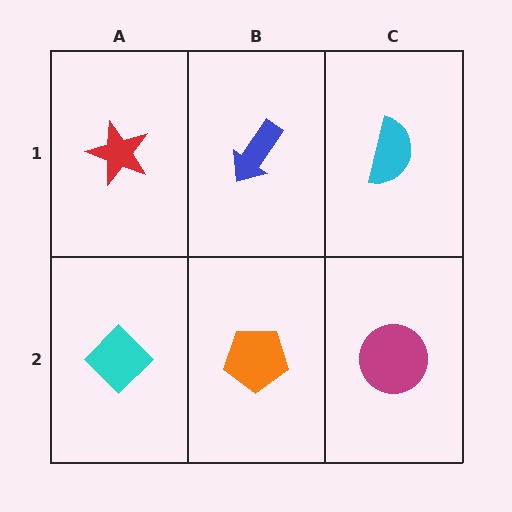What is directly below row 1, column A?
A cyan diamond.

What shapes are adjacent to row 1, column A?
A cyan diamond (row 2, column A), a blue arrow (row 1, column B).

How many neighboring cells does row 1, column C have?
2.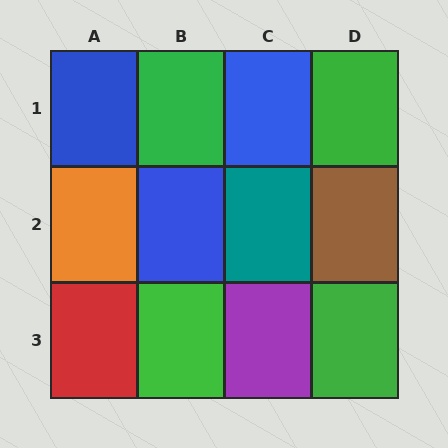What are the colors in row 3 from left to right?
Red, green, purple, green.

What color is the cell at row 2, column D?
Brown.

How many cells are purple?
1 cell is purple.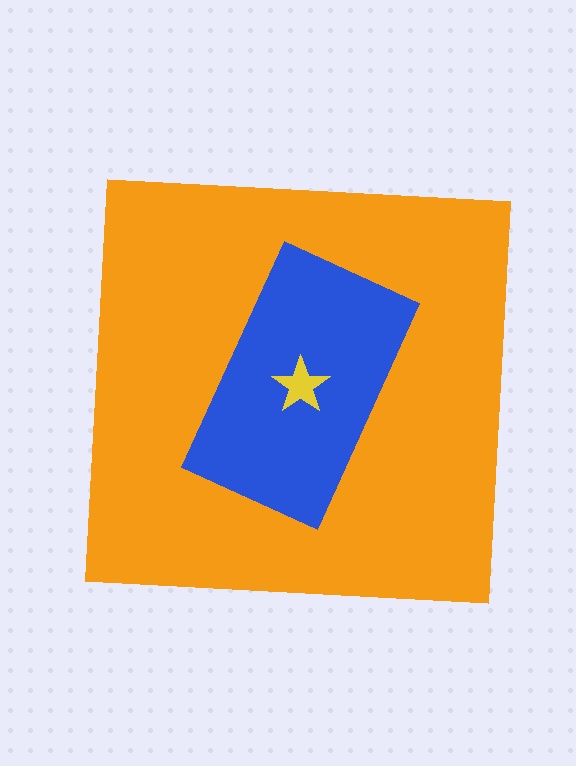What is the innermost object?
The yellow star.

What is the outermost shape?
The orange square.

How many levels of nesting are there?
3.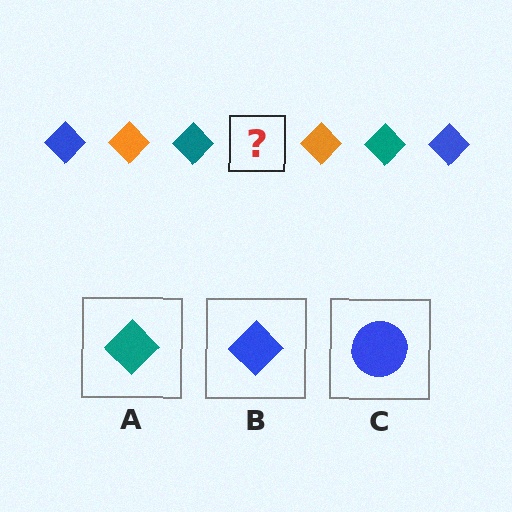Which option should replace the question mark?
Option B.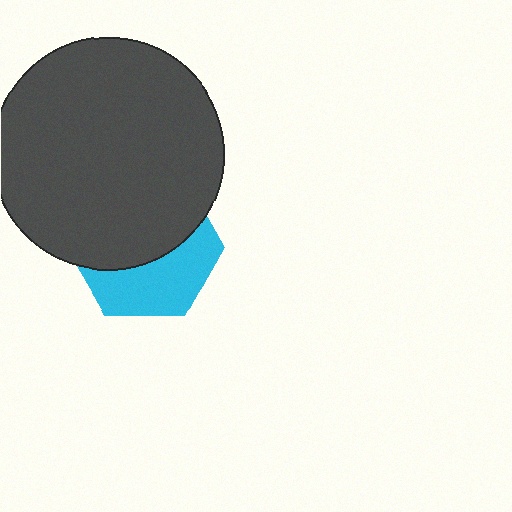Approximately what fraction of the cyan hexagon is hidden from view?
Roughly 58% of the cyan hexagon is hidden behind the dark gray circle.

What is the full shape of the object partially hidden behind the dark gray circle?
The partially hidden object is a cyan hexagon.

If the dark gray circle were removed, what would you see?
You would see the complete cyan hexagon.